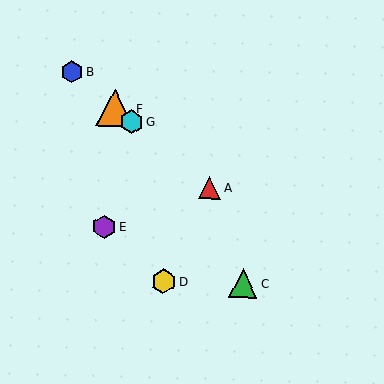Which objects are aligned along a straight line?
Objects A, B, F, G are aligned along a straight line.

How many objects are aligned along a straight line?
4 objects (A, B, F, G) are aligned along a straight line.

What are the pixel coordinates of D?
Object D is at (163, 281).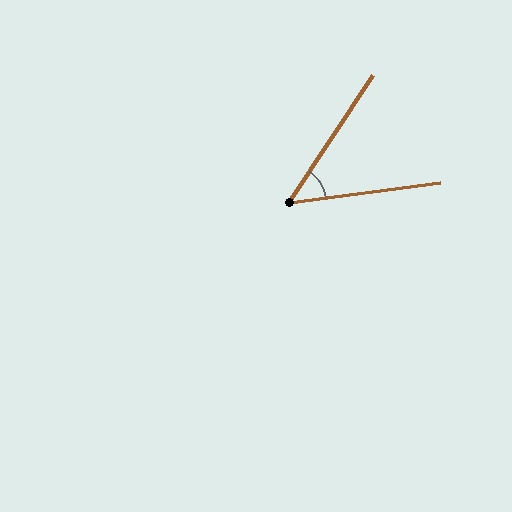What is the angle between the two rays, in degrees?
Approximately 49 degrees.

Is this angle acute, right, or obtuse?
It is acute.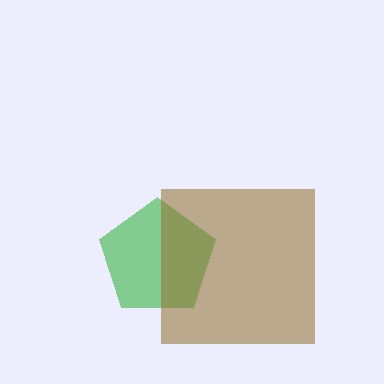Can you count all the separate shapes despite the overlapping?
Yes, there are 2 separate shapes.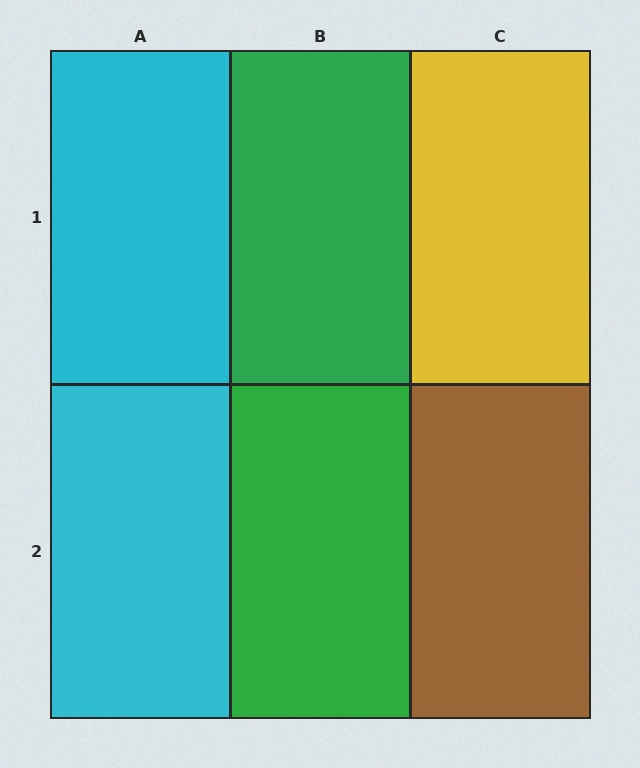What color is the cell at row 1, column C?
Yellow.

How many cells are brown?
1 cell is brown.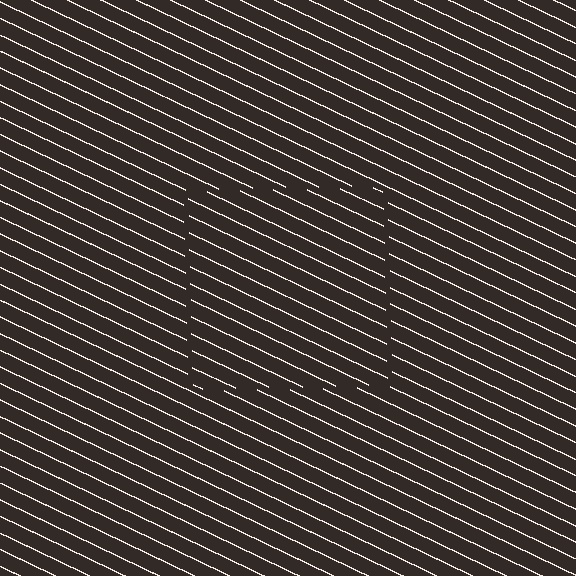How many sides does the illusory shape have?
4 sides — the line-ends trace a square.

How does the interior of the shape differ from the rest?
The interior of the shape contains the same grating, shifted by half a period — the contour is defined by the phase discontinuity where line-ends from the inner and outer gratings abut.